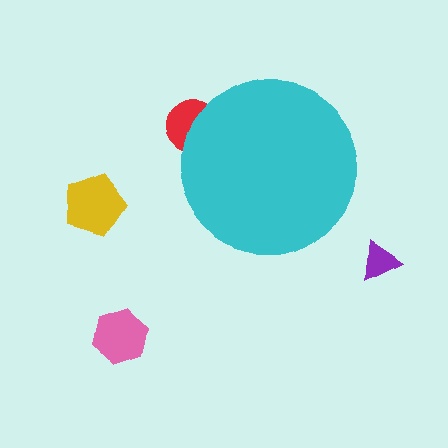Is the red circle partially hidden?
Yes, the red circle is partially hidden behind the cyan circle.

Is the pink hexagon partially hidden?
No, the pink hexagon is fully visible.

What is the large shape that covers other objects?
A cyan circle.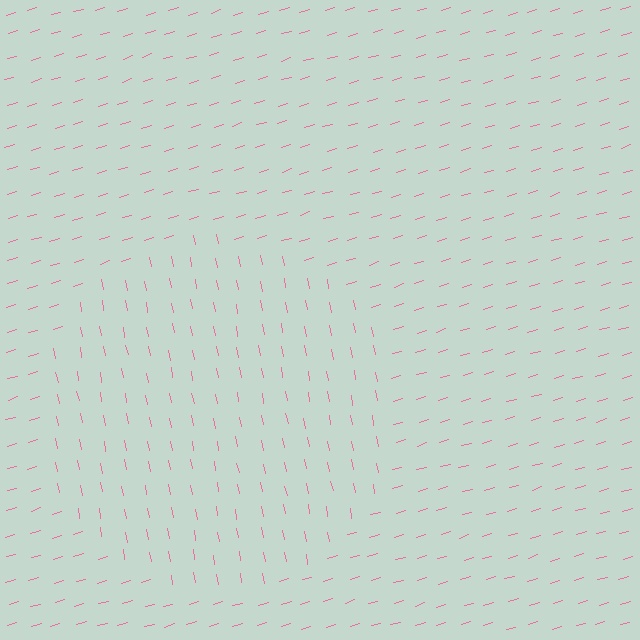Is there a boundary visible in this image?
Yes, there is a texture boundary formed by a change in line orientation.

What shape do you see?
I see a circle.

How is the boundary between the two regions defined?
The boundary is defined purely by a change in line orientation (approximately 84 degrees difference). All lines are the same color and thickness.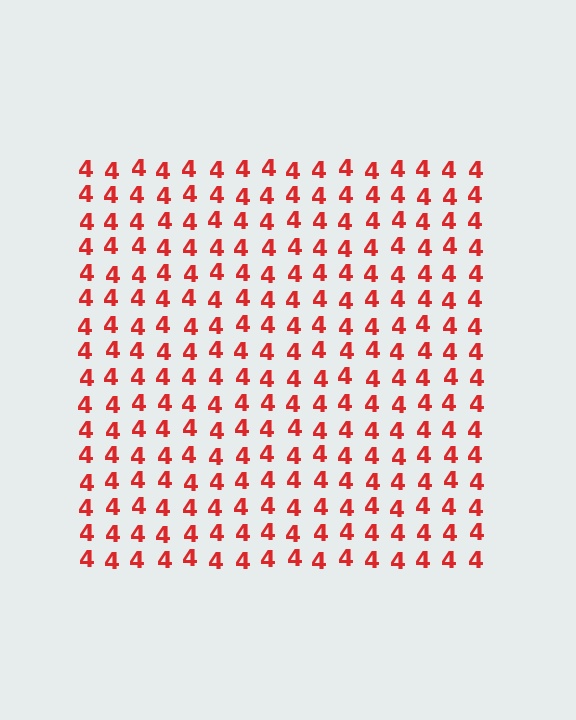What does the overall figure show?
The overall figure shows a square.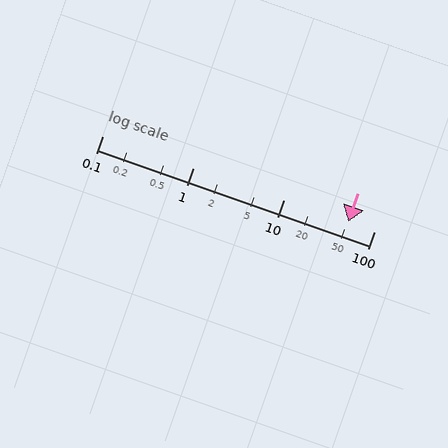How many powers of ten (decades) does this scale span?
The scale spans 3 decades, from 0.1 to 100.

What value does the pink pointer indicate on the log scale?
The pointer indicates approximately 52.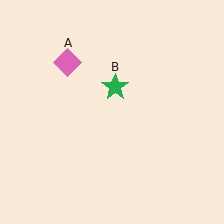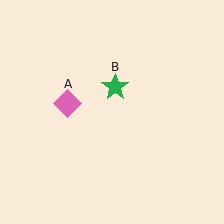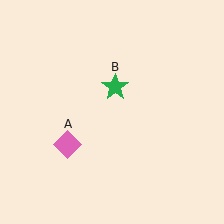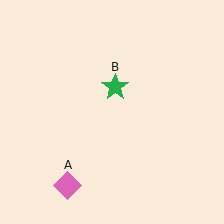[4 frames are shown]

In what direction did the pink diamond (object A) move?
The pink diamond (object A) moved down.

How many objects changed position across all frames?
1 object changed position: pink diamond (object A).